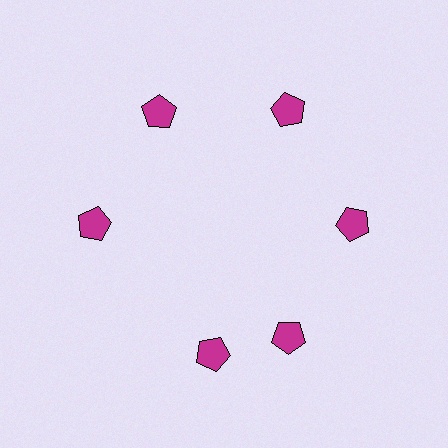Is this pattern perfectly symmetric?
No. The 6 magenta pentagons are arranged in a ring, but one element near the 7 o'clock position is rotated out of alignment along the ring, breaking the 6-fold rotational symmetry.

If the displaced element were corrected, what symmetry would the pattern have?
It would have 6-fold rotational symmetry — the pattern would map onto itself every 60 degrees.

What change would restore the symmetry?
The symmetry would be restored by rotating it back into even spacing with its neighbors so that all 6 pentagons sit at equal angles and equal distance from the center.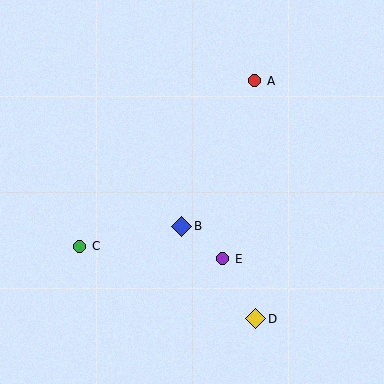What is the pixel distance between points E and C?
The distance between E and C is 143 pixels.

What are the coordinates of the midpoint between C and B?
The midpoint between C and B is at (131, 236).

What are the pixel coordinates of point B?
Point B is at (182, 226).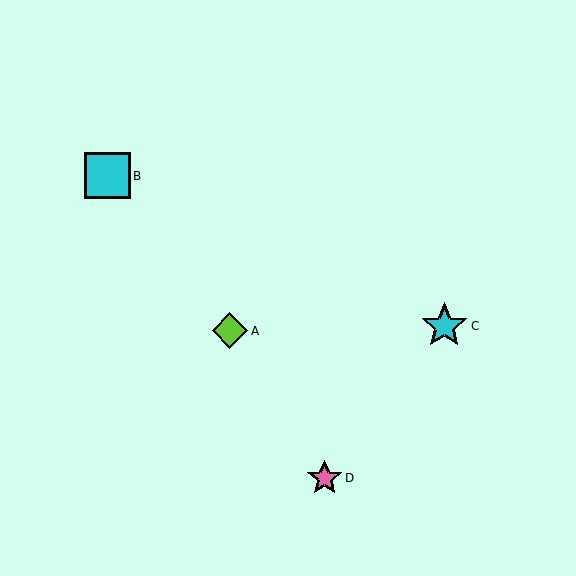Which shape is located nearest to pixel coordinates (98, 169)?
The cyan square (labeled B) at (108, 176) is nearest to that location.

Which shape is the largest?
The cyan star (labeled C) is the largest.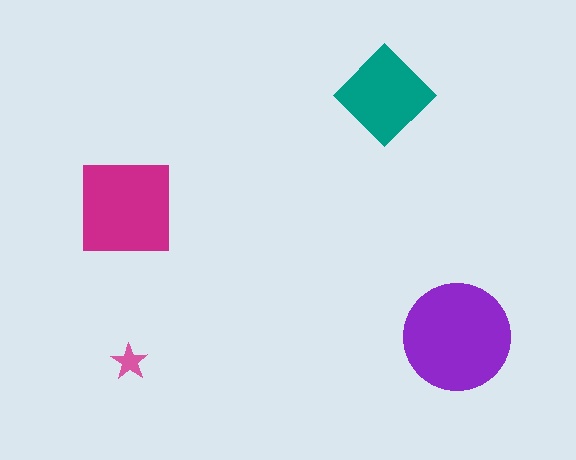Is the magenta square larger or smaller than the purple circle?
Smaller.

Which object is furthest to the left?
The magenta square is leftmost.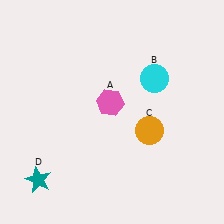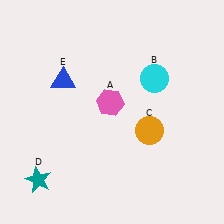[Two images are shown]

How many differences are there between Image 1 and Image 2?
There is 1 difference between the two images.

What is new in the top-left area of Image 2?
A blue triangle (E) was added in the top-left area of Image 2.